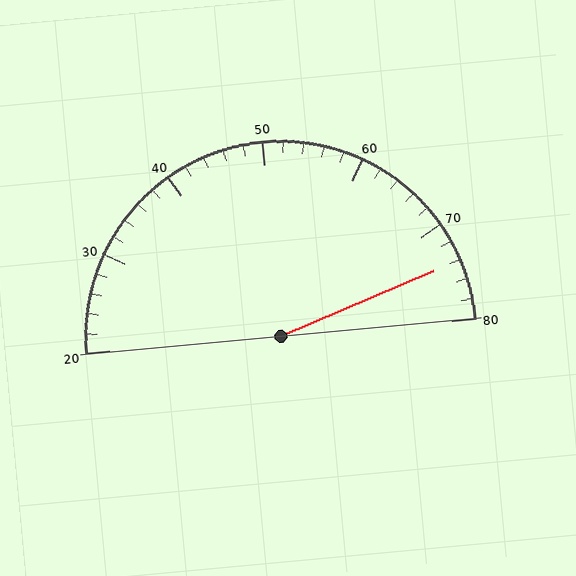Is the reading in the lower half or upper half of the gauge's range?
The reading is in the upper half of the range (20 to 80).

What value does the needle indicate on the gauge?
The needle indicates approximately 74.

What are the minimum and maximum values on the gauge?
The gauge ranges from 20 to 80.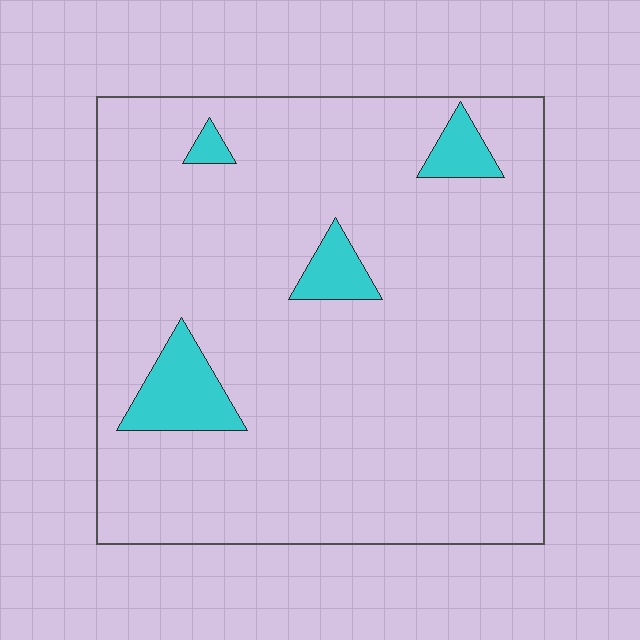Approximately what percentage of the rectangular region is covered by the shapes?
Approximately 10%.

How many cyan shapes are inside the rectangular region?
4.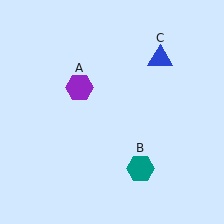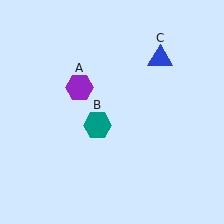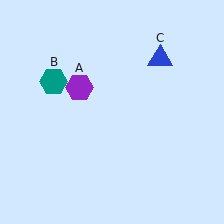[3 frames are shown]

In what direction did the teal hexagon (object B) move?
The teal hexagon (object B) moved up and to the left.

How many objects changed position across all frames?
1 object changed position: teal hexagon (object B).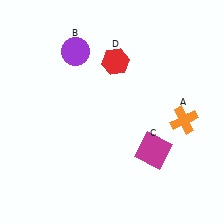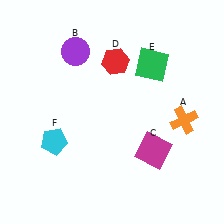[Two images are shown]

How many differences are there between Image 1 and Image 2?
There are 2 differences between the two images.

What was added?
A green square (E), a cyan pentagon (F) were added in Image 2.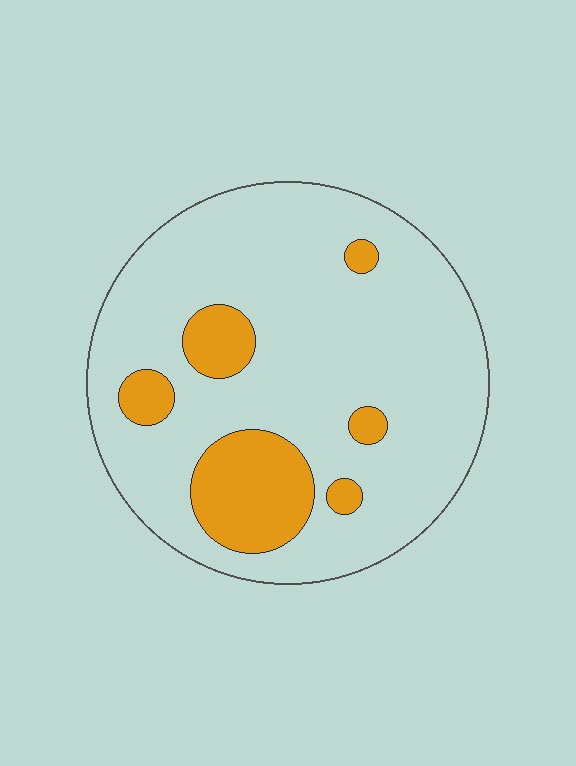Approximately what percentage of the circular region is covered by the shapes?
Approximately 15%.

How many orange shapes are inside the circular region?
6.